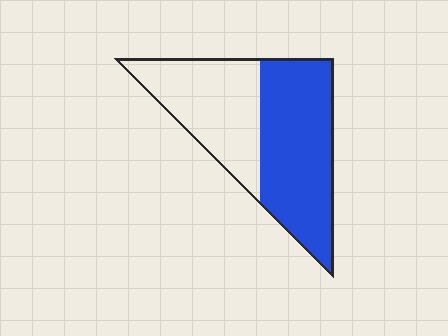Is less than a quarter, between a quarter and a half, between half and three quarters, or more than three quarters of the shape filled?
Between half and three quarters.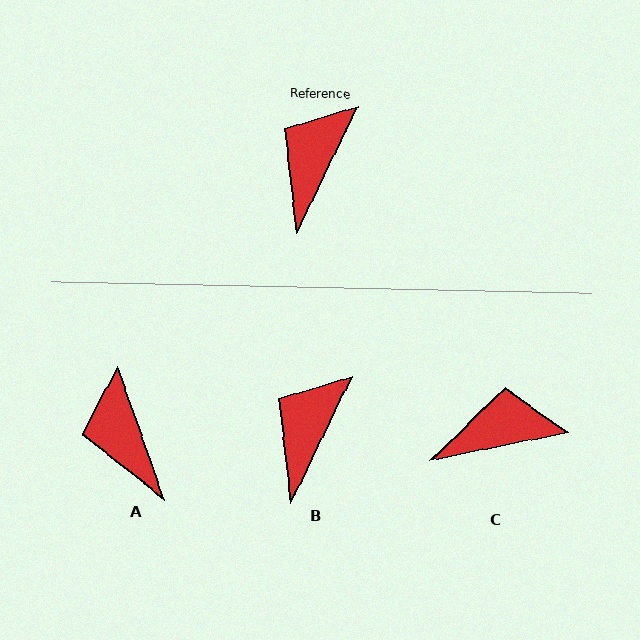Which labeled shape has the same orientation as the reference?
B.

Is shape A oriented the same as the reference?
No, it is off by about 46 degrees.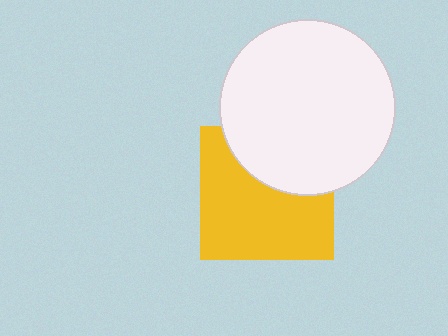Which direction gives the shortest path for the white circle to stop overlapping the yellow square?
Moving up gives the shortest separation.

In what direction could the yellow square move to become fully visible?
The yellow square could move down. That would shift it out from behind the white circle entirely.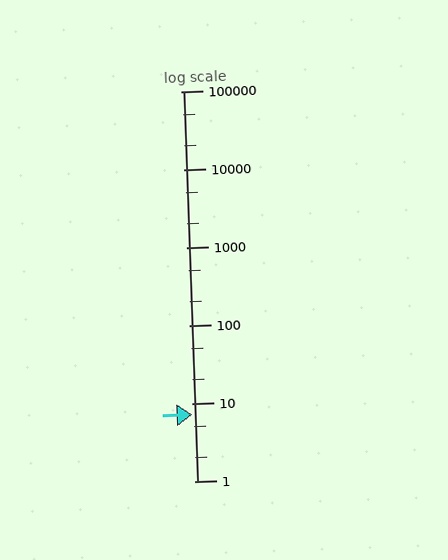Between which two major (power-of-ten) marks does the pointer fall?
The pointer is between 1 and 10.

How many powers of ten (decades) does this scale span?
The scale spans 5 decades, from 1 to 100000.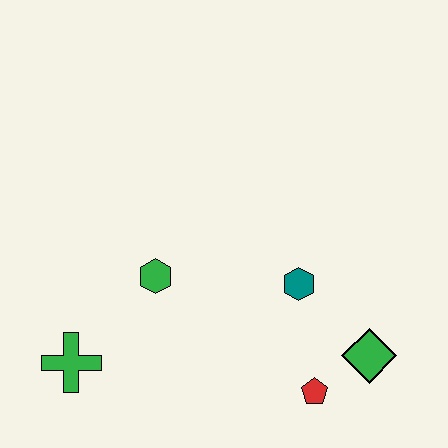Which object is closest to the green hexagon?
The green cross is closest to the green hexagon.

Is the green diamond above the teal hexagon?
No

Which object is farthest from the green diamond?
The green cross is farthest from the green diamond.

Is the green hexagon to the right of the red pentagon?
No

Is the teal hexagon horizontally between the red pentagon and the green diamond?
No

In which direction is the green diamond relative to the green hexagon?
The green diamond is to the right of the green hexagon.